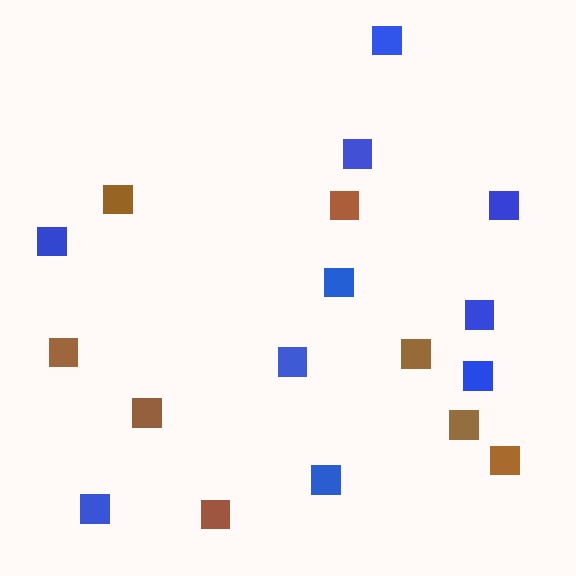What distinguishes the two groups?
There are 2 groups: one group of brown squares (8) and one group of blue squares (10).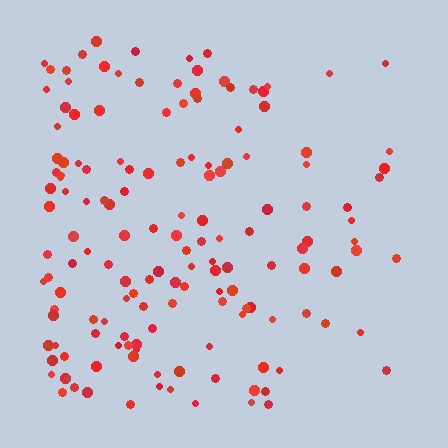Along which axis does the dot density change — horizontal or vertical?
Horizontal.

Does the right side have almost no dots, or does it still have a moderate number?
Still a moderate number, just noticeably fewer than the left.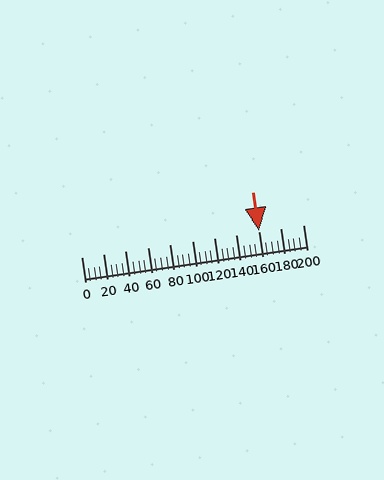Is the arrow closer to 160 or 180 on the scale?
The arrow is closer to 160.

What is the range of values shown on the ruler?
The ruler shows values from 0 to 200.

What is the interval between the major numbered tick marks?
The major tick marks are spaced 20 units apart.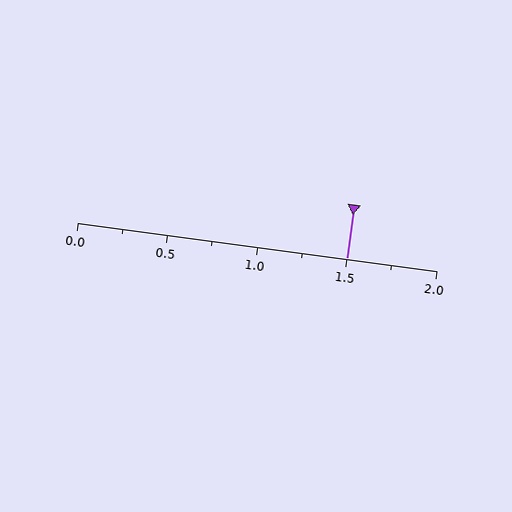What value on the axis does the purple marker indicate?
The marker indicates approximately 1.5.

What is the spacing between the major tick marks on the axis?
The major ticks are spaced 0.5 apart.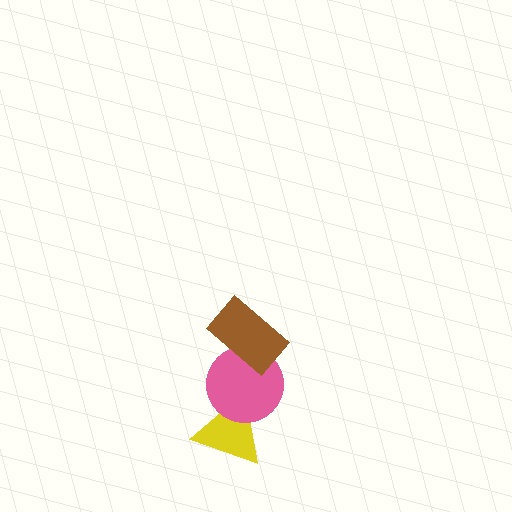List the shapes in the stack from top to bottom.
From top to bottom: the brown rectangle, the pink circle, the yellow triangle.